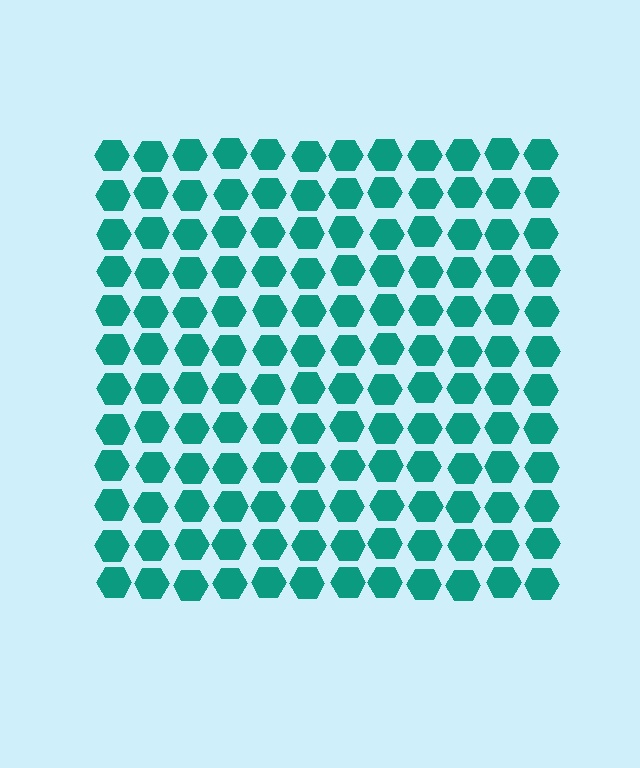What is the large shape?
The large shape is a square.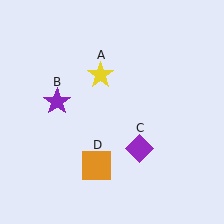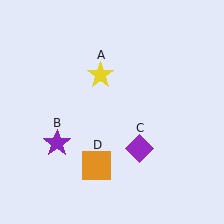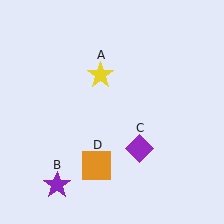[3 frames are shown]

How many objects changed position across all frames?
1 object changed position: purple star (object B).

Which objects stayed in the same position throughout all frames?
Yellow star (object A) and purple diamond (object C) and orange square (object D) remained stationary.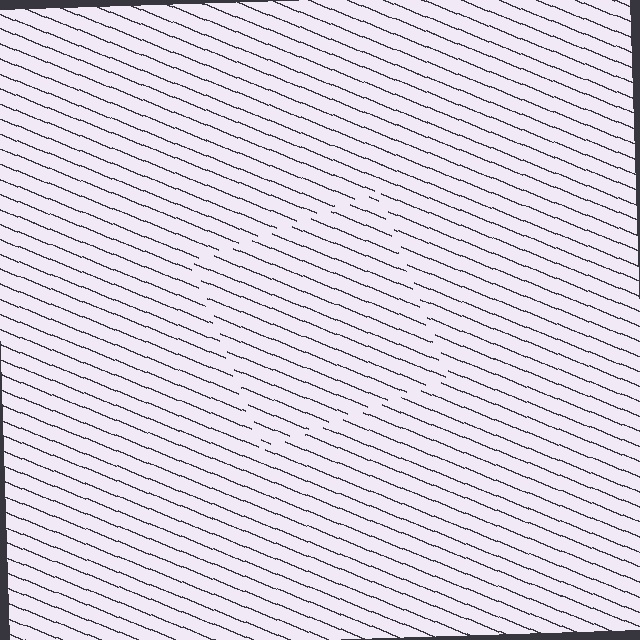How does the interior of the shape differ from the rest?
The interior of the shape contains the same grating, shifted by half a period — the contour is defined by the phase discontinuity where line-ends from the inner and outer gratings abut.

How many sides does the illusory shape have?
4 sides — the line-ends trace a square.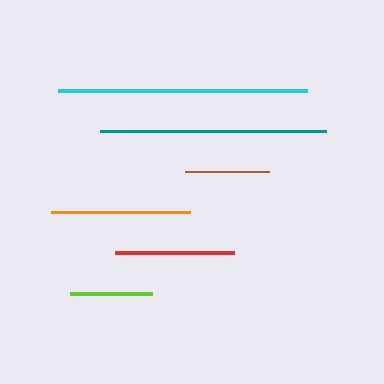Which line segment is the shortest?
The lime line is the shortest at approximately 82 pixels.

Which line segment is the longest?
The cyan line is the longest at approximately 249 pixels.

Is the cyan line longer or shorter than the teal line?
The cyan line is longer than the teal line.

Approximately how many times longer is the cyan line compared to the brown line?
The cyan line is approximately 3.0 times the length of the brown line.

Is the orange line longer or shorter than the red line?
The orange line is longer than the red line.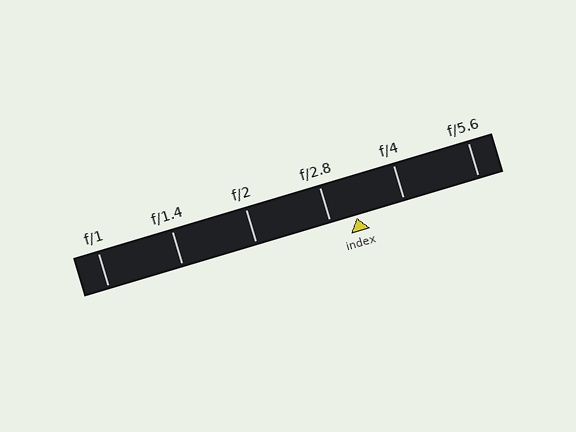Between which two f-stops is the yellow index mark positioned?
The index mark is between f/2.8 and f/4.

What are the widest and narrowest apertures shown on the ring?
The widest aperture shown is f/1 and the narrowest is f/5.6.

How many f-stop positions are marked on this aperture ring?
There are 6 f-stop positions marked.